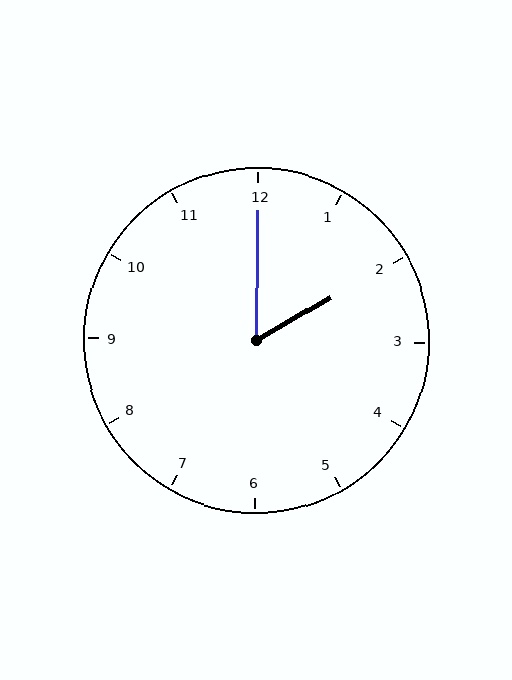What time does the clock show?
2:00.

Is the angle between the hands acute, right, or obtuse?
It is acute.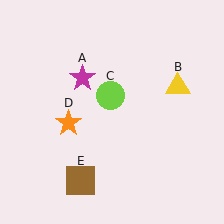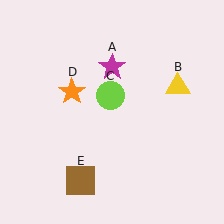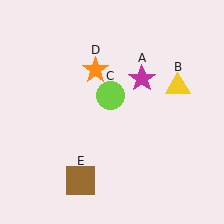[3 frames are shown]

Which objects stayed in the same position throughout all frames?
Yellow triangle (object B) and lime circle (object C) and brown square (object E) remained stationary.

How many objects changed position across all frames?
2 objects changed position: magenta star (object A), orange star (object D).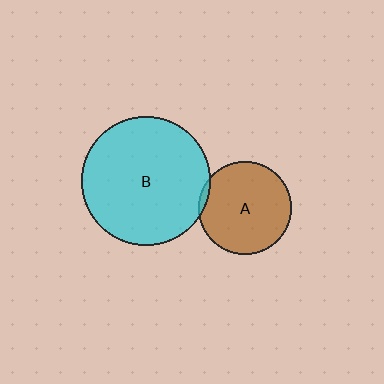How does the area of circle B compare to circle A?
Approximately 1.9 times.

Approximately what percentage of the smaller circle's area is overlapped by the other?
Approximately 5%.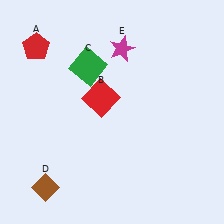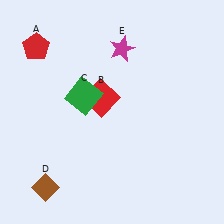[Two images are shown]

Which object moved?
The green square (C) moved down.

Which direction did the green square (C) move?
The green square (C) moved down.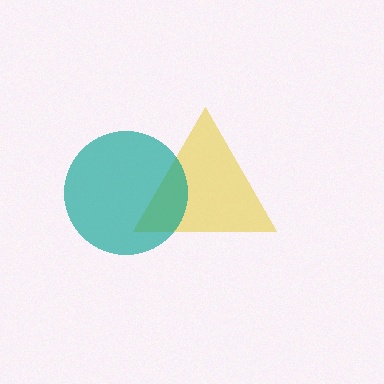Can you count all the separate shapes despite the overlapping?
Yes, there are 2 separate shapes.